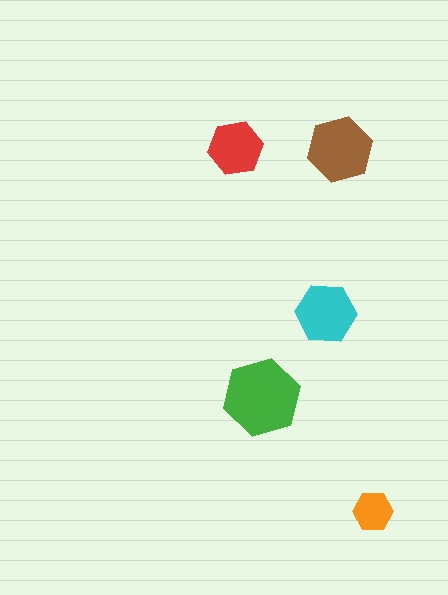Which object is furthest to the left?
The red hexagon is leftmost.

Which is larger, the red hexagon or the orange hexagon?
The red one.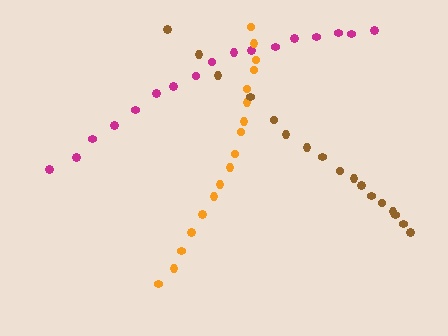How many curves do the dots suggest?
There are 3 distinct paths.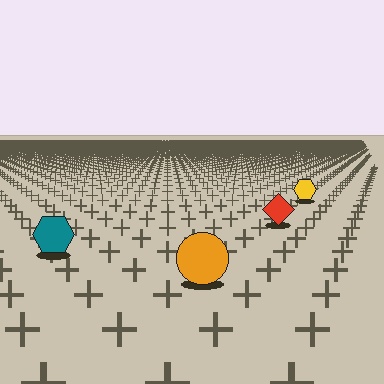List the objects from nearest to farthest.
From nearest to farthest: the orange circle, the teal hexagon, the red diamond, the yellow hexagon.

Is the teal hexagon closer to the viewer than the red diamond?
Yes. The teal hexagon is closer — you can tell from the texture gradient: the ground texture is coarser near it.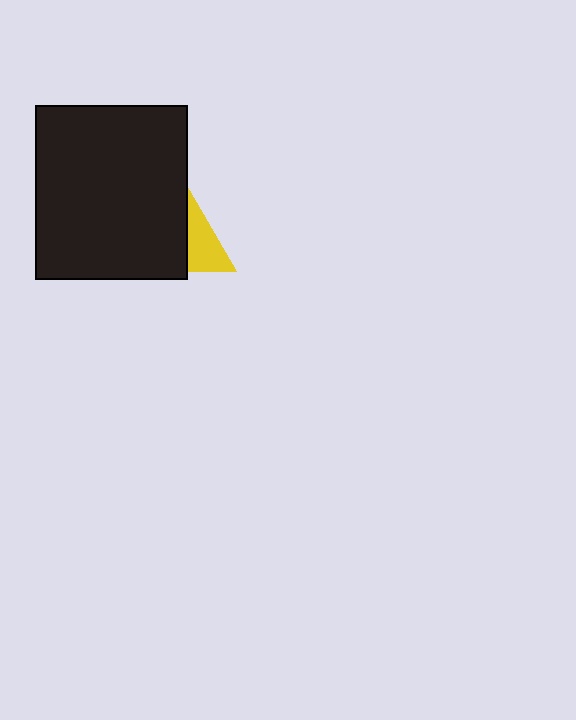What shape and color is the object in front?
The object in front is a black rectangle.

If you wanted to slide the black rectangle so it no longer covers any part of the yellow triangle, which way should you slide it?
Slide it left — that is the most direct way to separate the two shapes.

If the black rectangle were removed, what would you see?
You would see the complete yellow triangle.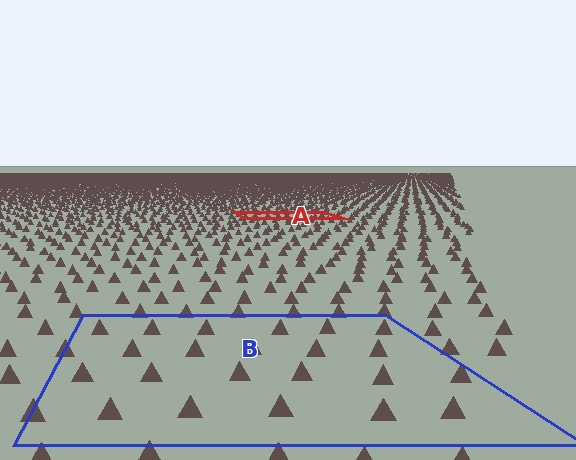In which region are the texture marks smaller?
The texture marks are smaller in region A, because it is farther away.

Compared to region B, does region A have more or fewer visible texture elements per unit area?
Region A has more texture elements per unit area — they are packed more densely because it is farther away.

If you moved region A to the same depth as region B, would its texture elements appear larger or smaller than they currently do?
They would appear larger. At a closer depth, the same texture elements are projected at a bigger on-screen size.